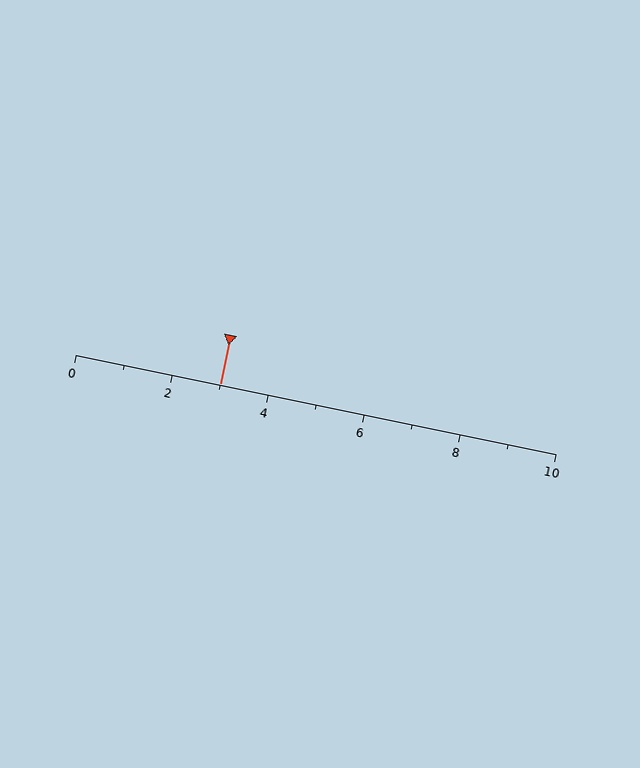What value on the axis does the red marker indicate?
The marker indicates approximately 3.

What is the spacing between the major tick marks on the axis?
The major ticks are spaced 2 apart.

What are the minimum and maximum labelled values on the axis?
The axis runs from 0 to 10.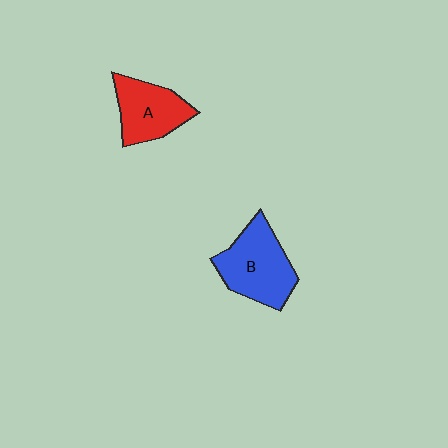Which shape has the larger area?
Shape B (blue).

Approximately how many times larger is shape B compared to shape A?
Approximately 1.3 times.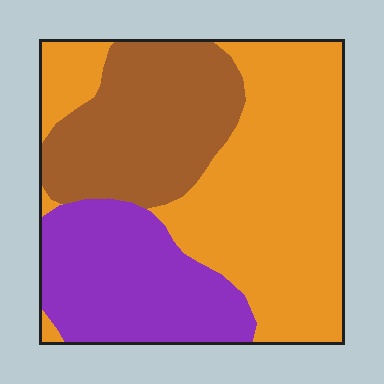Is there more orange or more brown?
Orange.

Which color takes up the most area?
Orange, at roughly 50%.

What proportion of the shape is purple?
Purple covers 25% of the shape.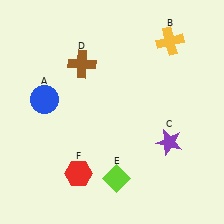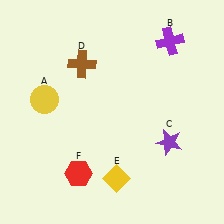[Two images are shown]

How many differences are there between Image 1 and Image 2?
There are 3 differences between the two images.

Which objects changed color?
A changed from blue to yellow. B changed from yellow to purple. E changed from lime to yellow.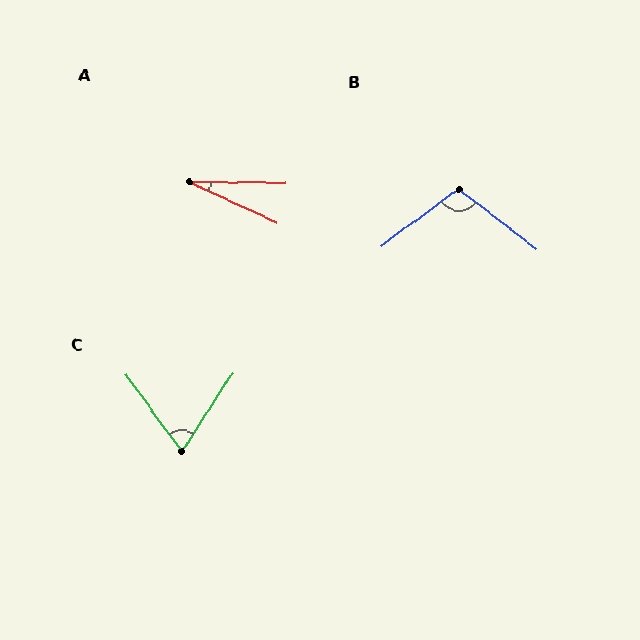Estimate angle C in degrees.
Approximately 69 degrees.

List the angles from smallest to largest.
A (24°), C (69°), B (106°).